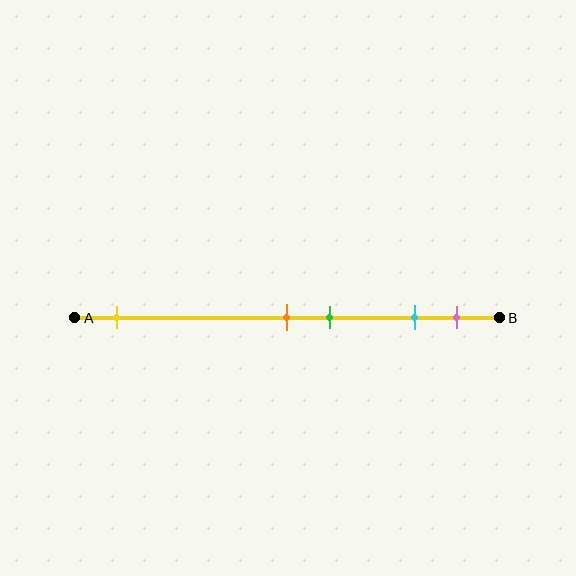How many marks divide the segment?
There are 5 marks dividing the segment.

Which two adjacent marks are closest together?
The orange and green marks are the closest adjacent pair.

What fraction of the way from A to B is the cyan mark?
The cyan mark is approximately 80% (0.8) of the way from A to B.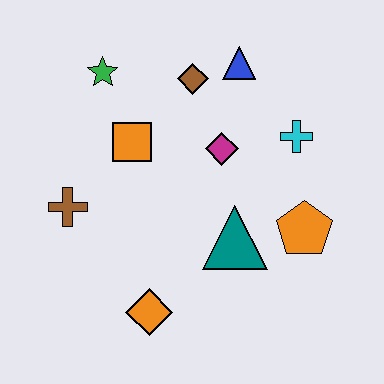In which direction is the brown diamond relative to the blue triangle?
The brown diamond is to the left of the blue triangle.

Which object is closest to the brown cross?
The orange square is closest to the brown cross.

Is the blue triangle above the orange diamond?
Yes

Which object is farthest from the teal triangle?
The green star is farthest from the teal triangle.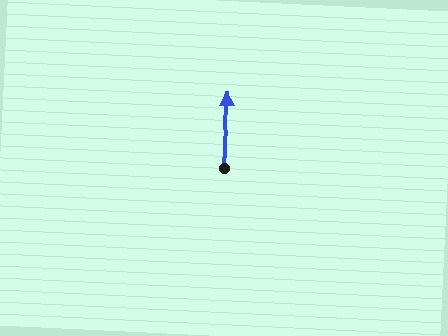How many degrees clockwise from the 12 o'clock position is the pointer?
Approximately 360 degrees.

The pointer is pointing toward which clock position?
Roughly 12 o'clock.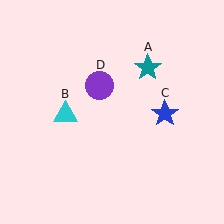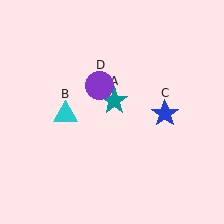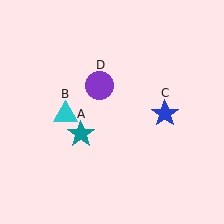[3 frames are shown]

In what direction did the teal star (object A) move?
The teal star (object A) moved down and to the left.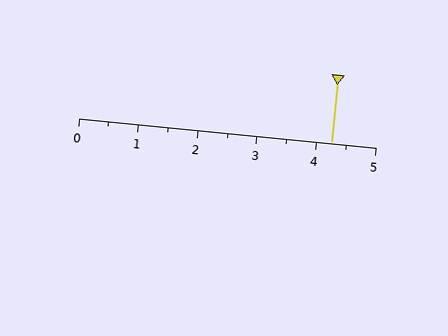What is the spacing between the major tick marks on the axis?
The major ticks are spaced 1 apart.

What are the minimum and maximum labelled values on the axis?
The axis runs from 0 to 5.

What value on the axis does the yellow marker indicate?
The marker indicates approximately 4.2.